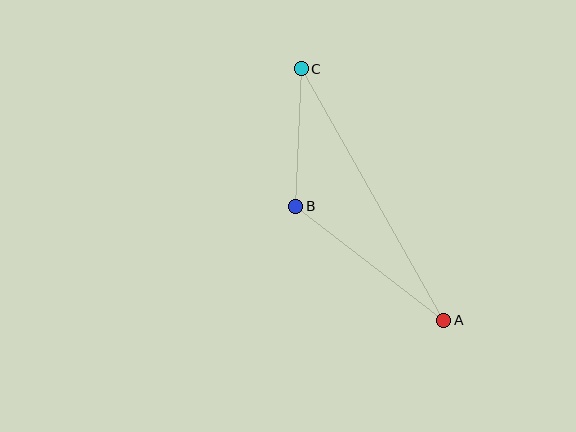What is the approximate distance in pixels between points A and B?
The distance between A and B is approximately 187 pixels.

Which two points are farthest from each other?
Points A and C are farthest from each other.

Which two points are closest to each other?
Points B and C are closest to each other.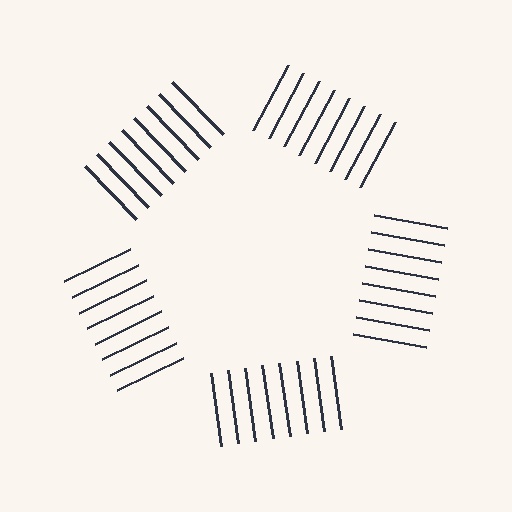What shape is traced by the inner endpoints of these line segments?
An illusory pentagon — the line segments terminate on its edges but no continuous stroke is drawn.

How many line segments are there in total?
40 — 8 along each of the 5 edges.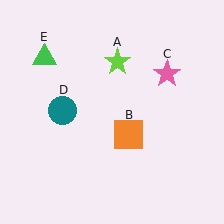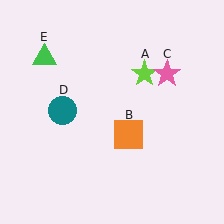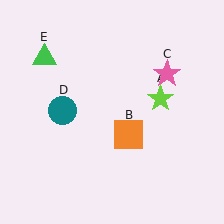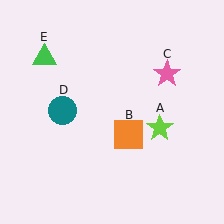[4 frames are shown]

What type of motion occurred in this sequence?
The lime star (object A) rotated clockwise around the center of the scene.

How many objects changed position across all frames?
1 object changed position: lime star (object A).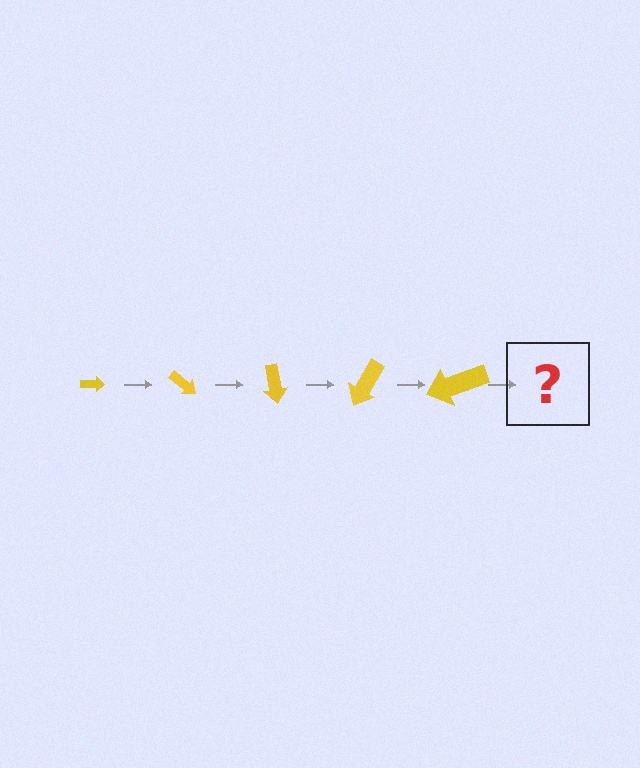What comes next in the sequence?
The next element should be an arrow, larger than the previous one and rotated 200 degrees from the start.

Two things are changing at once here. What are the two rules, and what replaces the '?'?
The two rules are that the arrow grows larger each step and it rotates 40 degrees each step. The '?' should be an arrow, larger than the previous one and rotated 200 degrees from the start.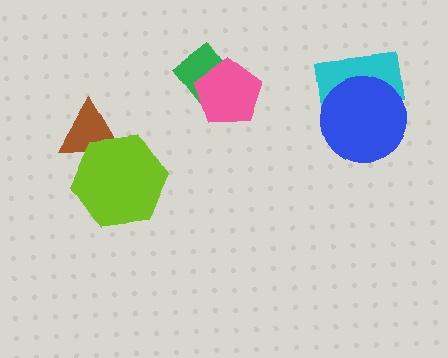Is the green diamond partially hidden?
Yes, it is partially covered by another shape.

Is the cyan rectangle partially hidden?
Yes, it is partially covered by another shape.